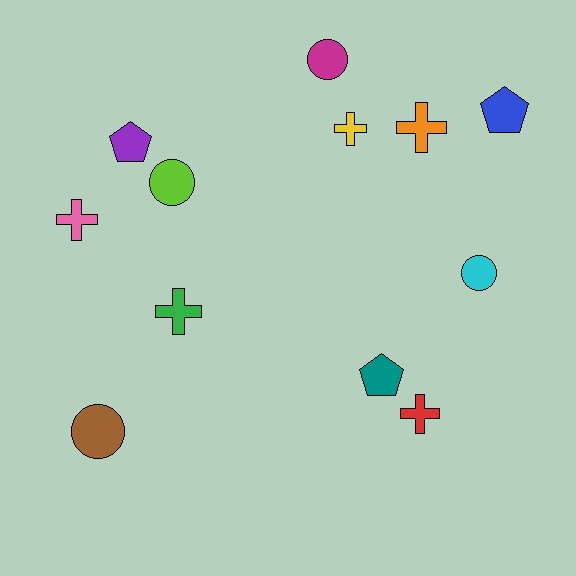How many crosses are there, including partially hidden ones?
There are 5 crosses.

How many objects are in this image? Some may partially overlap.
There are 12 objects.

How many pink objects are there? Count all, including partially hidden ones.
There is 1 pink object.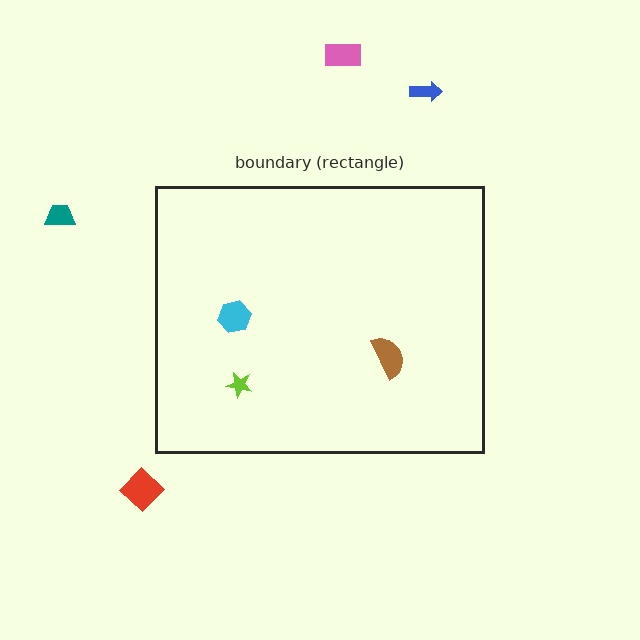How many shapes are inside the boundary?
3 inside, 4 outside.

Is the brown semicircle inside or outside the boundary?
Inside.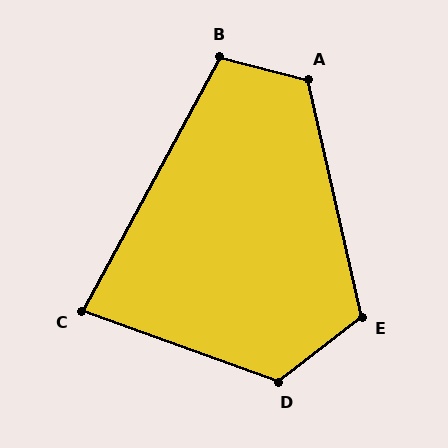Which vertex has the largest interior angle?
D, at approximately 123 degrees.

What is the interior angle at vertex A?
Approximately 117 degrees (obtuse).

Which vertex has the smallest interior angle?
C, at approximately 81 degrees.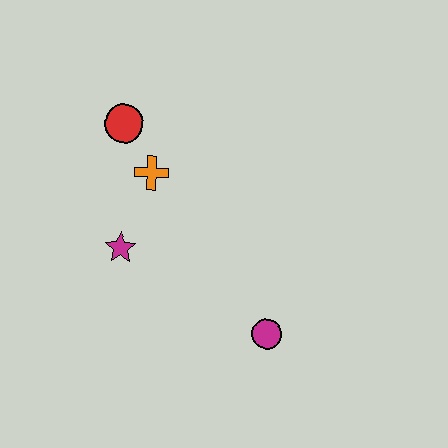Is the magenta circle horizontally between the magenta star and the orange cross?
No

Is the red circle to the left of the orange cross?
Yes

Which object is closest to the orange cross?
The red circle is closest to the orange cross.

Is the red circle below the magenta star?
No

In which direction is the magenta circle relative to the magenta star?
The magenta circle is to the right of the magenta star.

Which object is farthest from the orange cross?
The magenta circle is farthest from the orange cross.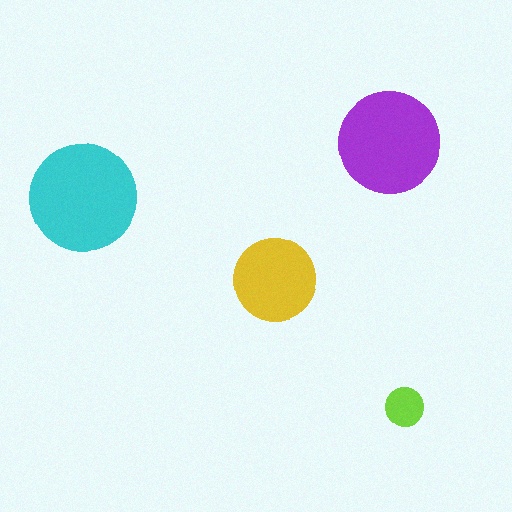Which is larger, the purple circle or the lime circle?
The purple one.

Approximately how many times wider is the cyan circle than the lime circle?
About 3 times wider.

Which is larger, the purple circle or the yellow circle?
The purple one.